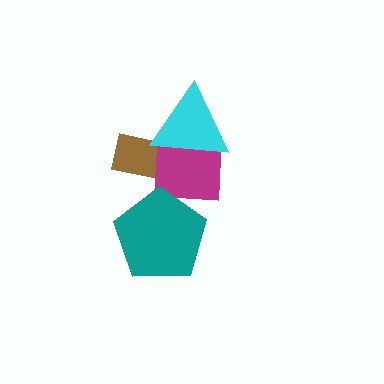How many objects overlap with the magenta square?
3 objects overlap with the magenta square.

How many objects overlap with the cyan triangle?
2 objects overlap with the cyan triangle.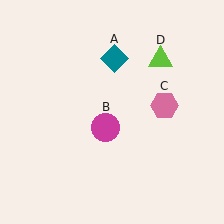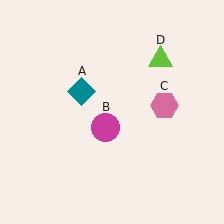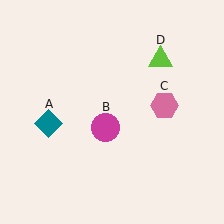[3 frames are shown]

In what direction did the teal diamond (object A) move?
The teal diamond (object A) moved down and to the left.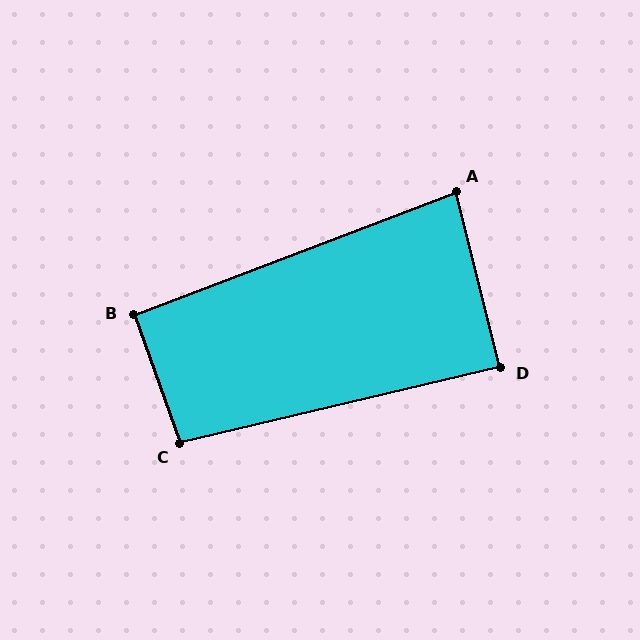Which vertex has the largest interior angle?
C, at approximately 97 degrees.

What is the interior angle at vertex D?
Approximately 89 degrees (approximately right).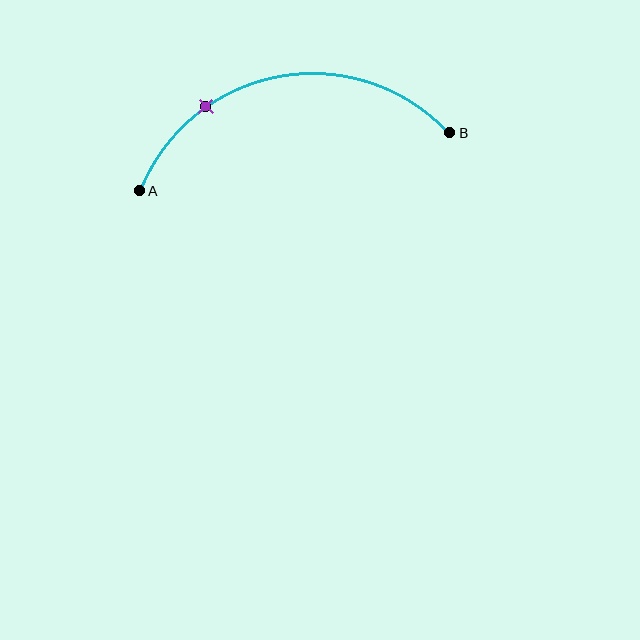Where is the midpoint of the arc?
The arc midpoint is the point on the curve farthest from the straight line joining A and B. It sits above that line.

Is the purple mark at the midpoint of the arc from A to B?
No. The purple mark lies on the arc but is closer to endpoint A. The arc midpoint would be at the point on the curve equidistant along the arc from both A and B.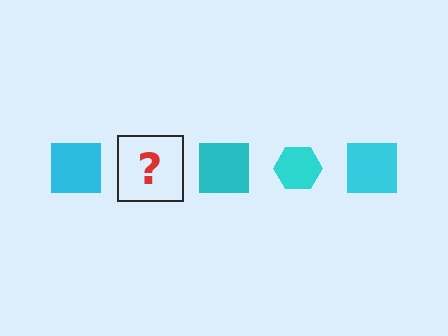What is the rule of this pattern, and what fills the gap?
The rule is that the pattern cycles through square, hexagon shapes in cyan. The gap should be filled with a cyan hexagon.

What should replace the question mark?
The question mark should be replaced with a cyan hexagon.